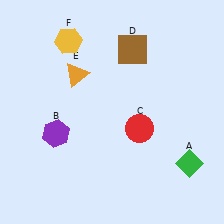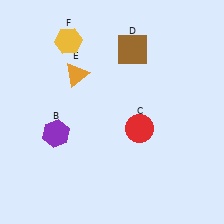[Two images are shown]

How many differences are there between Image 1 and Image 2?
There is 1 difference between the two images.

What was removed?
The green diamond (A) was removed in Image 2.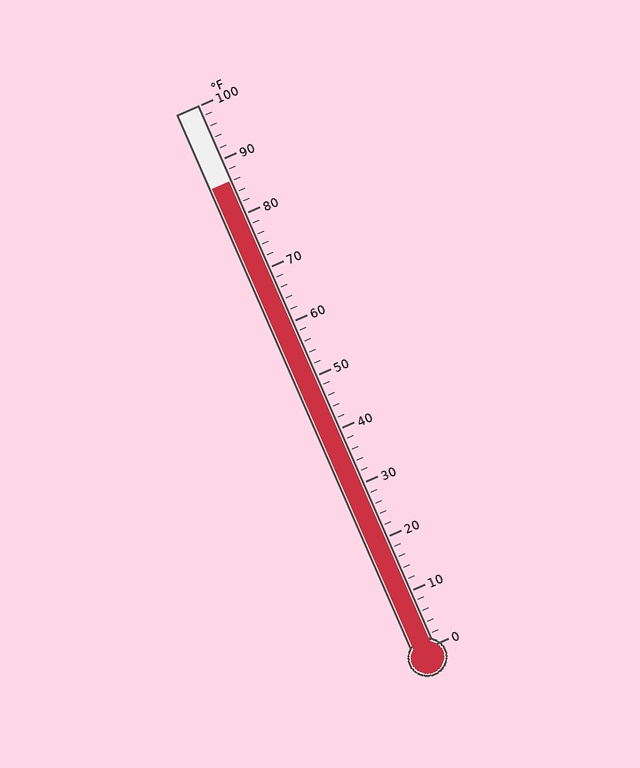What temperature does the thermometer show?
The thermometer shows approximately 86°F.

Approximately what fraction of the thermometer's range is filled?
The thermometer is filled to approximately 85% of its range.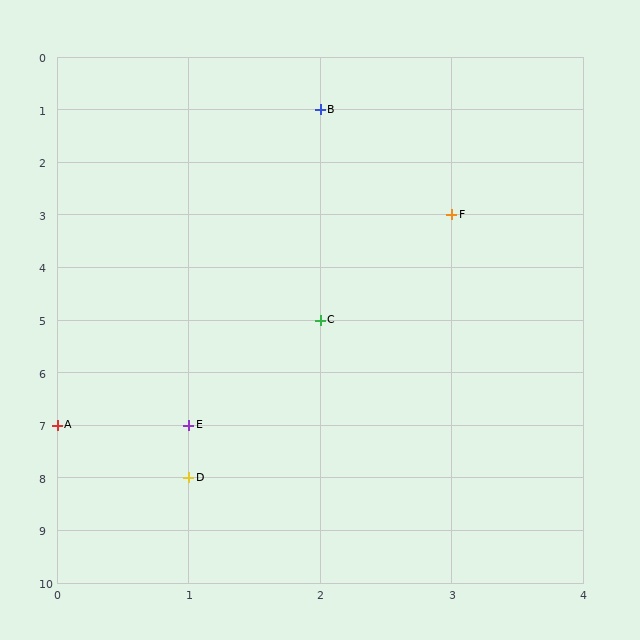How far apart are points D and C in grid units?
Points D and C are 1 column and 3 rows apart (about 3.2 grid units diagonally).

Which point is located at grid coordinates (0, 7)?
Point A is at (0, 7).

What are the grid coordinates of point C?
Point C is at grid coordinates (2, 5).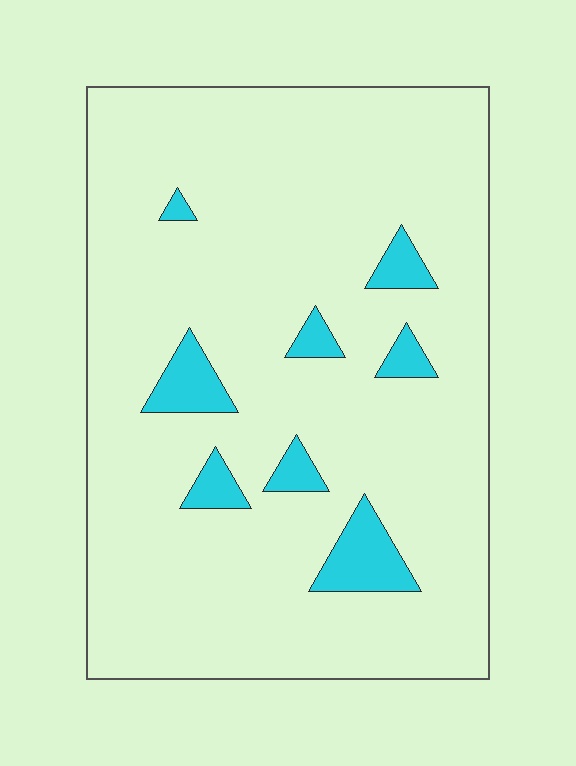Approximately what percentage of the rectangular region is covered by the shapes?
Approximately 10%.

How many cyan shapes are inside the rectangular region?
8.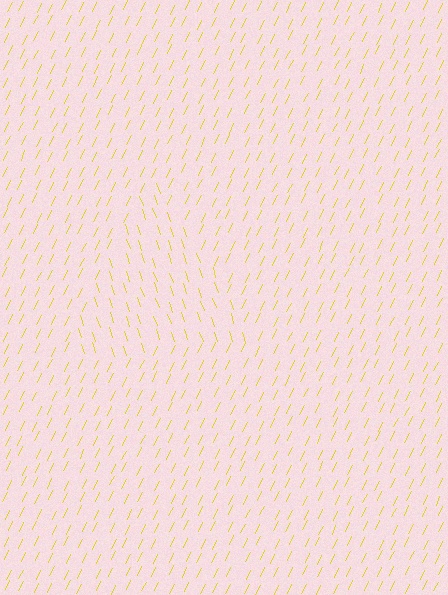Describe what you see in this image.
The image is filled with small yellow line segments. A triangle region in the image has lines oriented differently from the surrounding lines, creating a visible texture boundary.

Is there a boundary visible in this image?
Yes, there is a texture boundary formed by a change in line orientation.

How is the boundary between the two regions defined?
The boundary is defined purely by a change in line orientation (approximately 45 degrees difference). All lines are the same color and thickness.